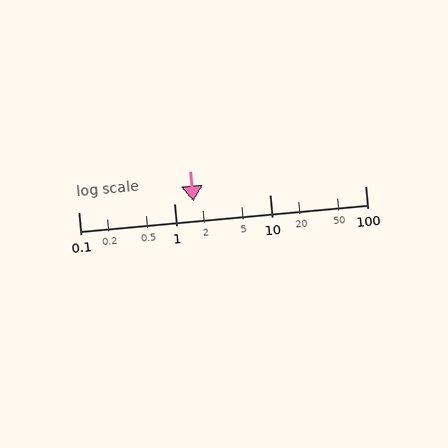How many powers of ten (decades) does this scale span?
The scale spans 3 decades, from 0.1 to 100.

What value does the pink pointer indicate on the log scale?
The pointer indicates approximately 1.6.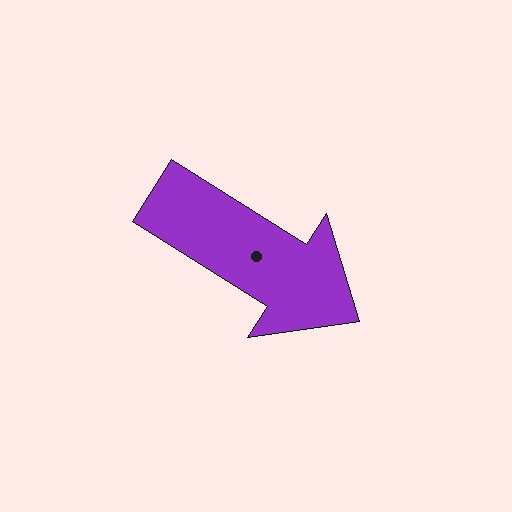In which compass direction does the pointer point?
Southeast.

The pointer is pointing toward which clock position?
Roughly 4 o'clock.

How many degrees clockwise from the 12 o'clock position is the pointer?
Approximately 122 degrees.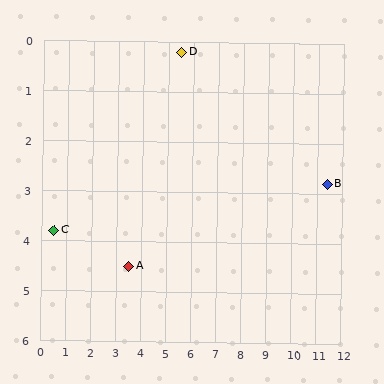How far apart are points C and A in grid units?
Points C and A are about 3.1 grid units apart.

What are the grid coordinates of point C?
Point C is at approximately (0.5, 3.8).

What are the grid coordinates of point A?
Point A is at approximately (3.5, 4.5).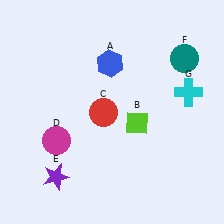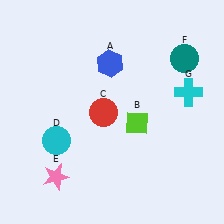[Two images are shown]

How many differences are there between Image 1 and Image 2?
There are 2 differences between the two images.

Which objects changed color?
D changed from magenta to cyan. E changed from purple to pink.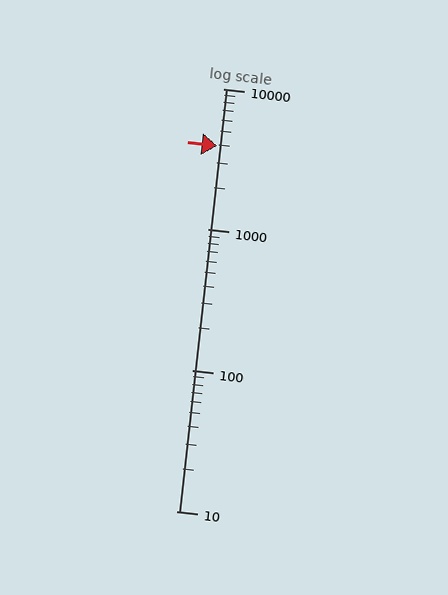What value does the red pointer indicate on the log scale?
The pointer indicates approximately 3900.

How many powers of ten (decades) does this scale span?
The scale spans 3 decades, from 10 to 10000.